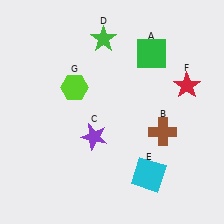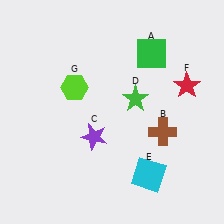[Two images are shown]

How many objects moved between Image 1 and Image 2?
1 object moved between the two images.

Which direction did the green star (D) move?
The green star (D) moved down.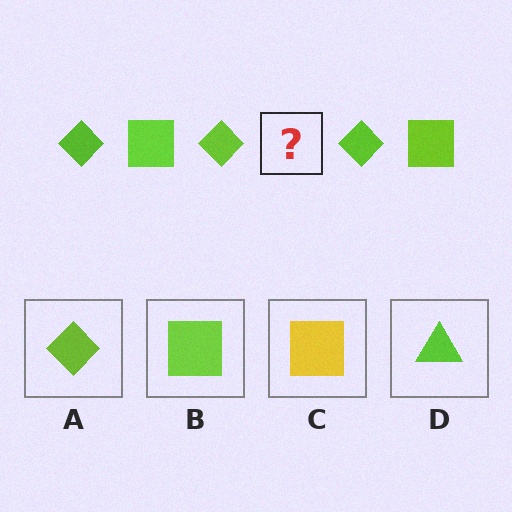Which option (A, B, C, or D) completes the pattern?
B.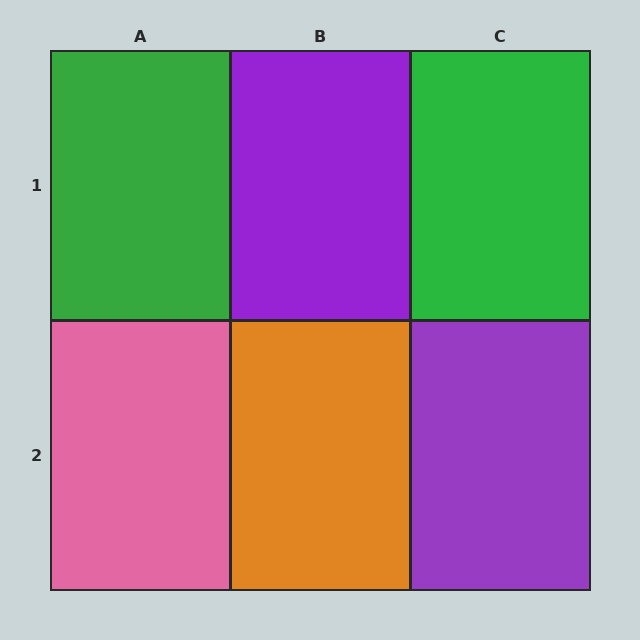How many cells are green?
2 cells are green.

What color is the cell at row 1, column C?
Green.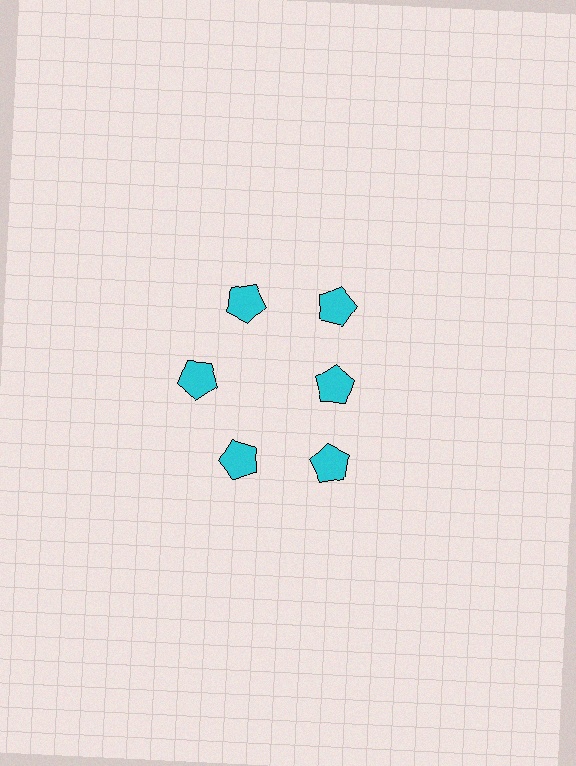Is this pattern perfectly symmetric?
No. The 6 cyan pentagons are arranged in a ring, but one element near the 3 o'clock position is pulled inward toward the center, breaking the 6-fold rotational symmetry.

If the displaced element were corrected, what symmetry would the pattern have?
It would have 6-fold rotational symmetry — the pattern would map onto itself every 60 degrees.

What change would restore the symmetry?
The symmetry would be restored by moving it outward, back onto the ring so that all 6 pentagons sit at equal angles and equal distance from the center.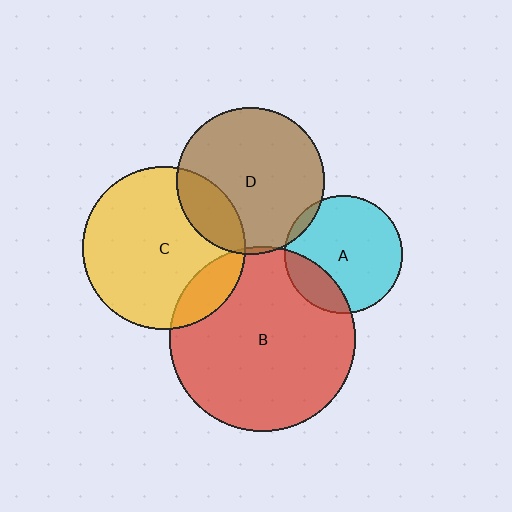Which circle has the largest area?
Circle B (red).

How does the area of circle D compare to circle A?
Approximately 1.6 times.